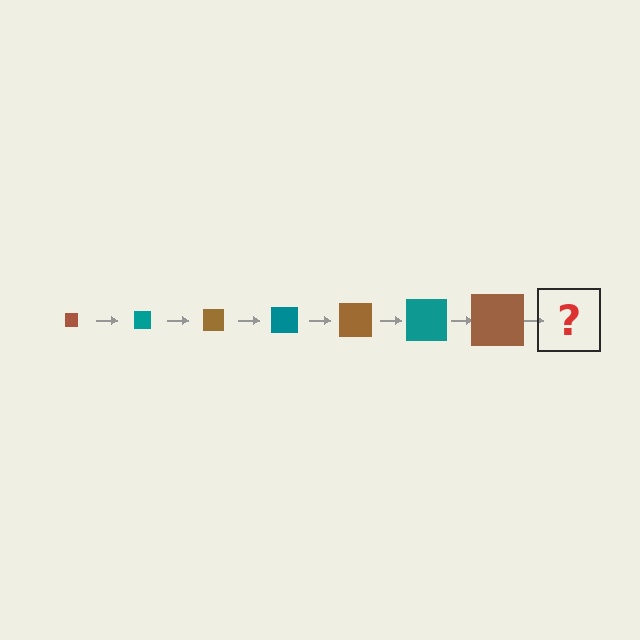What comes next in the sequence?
The next element should be a teal square, larger than the previous one.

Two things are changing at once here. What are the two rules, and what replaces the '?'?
The two rules are that the square grows larger each step and the color cycles through brown and teal. The '?' should be a teal square, larger than the previous one.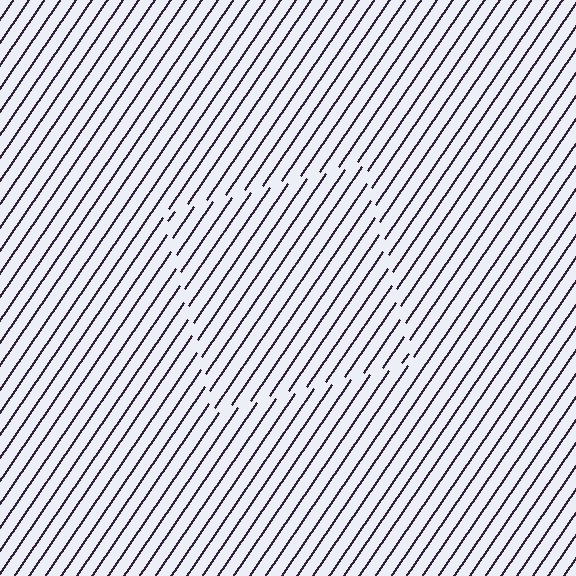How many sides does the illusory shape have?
4 sides — the line-ends trace a square.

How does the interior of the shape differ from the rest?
The interior of the shape contains the same grating, shifted by half a period — the contour is defined by the phase discontinuity where line-ends from the inner and outer gratings abut.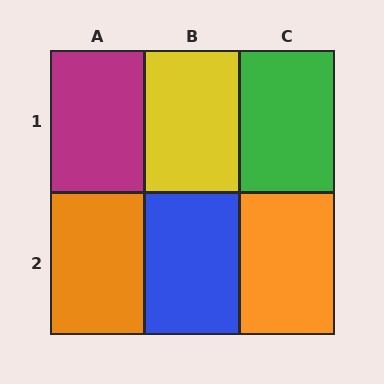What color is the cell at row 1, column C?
Green.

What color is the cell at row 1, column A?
Magenta.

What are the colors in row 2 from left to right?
Orange, blue, orange.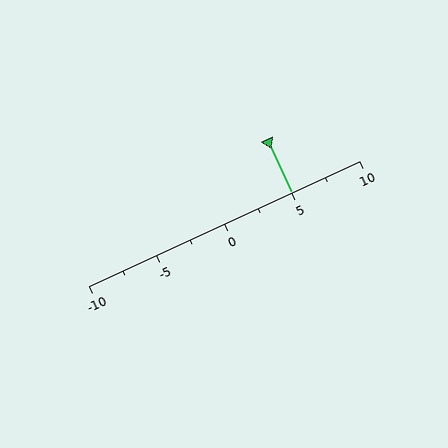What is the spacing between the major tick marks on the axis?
The major ticks are spaced 5 apart.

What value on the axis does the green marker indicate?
The marker indicates approximately 5.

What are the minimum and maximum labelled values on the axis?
The axis runs from -10 to 10.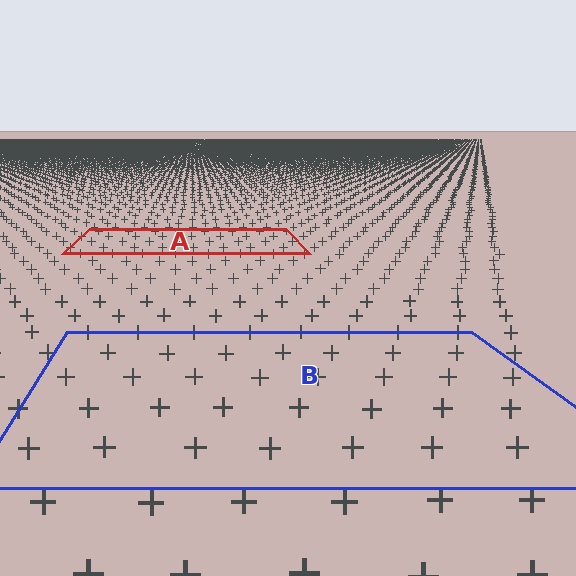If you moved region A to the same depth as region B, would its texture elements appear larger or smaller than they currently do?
They would appear larger. At a closer depth, the same texture elements are projected at a bigger on-screen size.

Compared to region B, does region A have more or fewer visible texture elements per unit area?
Region A has more texture elements per unit area — they are packed more densely because it is farther away.